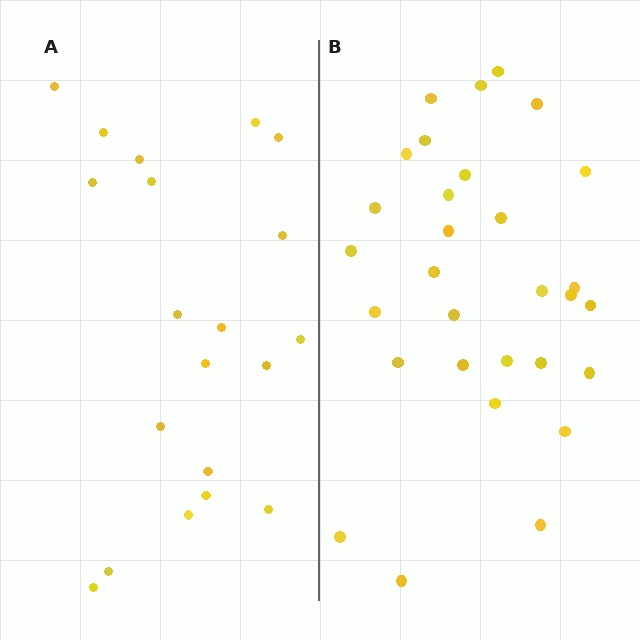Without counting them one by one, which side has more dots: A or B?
Region B (the right region) has more dots.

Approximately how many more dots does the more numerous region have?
Region B has roughly 10 or so more dots than region A.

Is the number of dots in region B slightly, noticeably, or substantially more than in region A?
Region B has substantially more. The ratio is roughly 1.5 to 1.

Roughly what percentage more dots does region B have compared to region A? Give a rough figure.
About 50% more.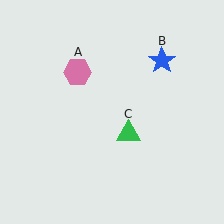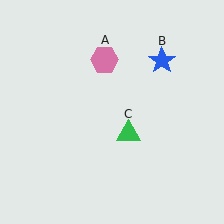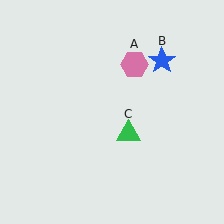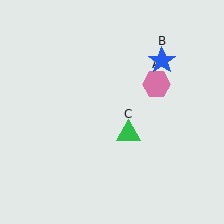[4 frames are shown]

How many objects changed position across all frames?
1 object changed position: pink hexagon (object A).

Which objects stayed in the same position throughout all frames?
Blue star (object B) and green triangle (object C) remained stationary.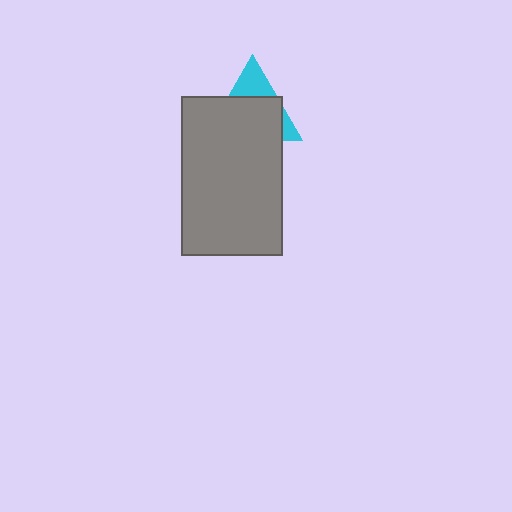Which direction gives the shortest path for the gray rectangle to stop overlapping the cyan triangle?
Moving down gives the shortest separation.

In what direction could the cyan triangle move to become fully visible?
The cyan triangle could move up. That would shift it out from behind the gray rectangle entirely.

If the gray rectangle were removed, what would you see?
You would see the complete cyan triangle.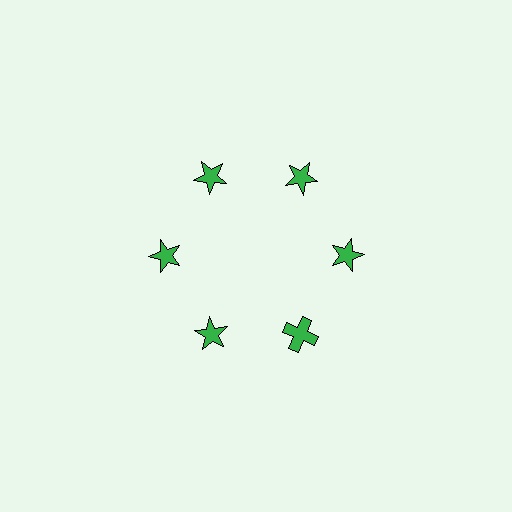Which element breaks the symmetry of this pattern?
The green cross at roughly the 5 o'clock position breaks the symmetry. All other shapes are green stars.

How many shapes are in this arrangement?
There are 6 shapes arranged in a ring pattern.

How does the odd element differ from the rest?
It has a different shape: cross instead of star.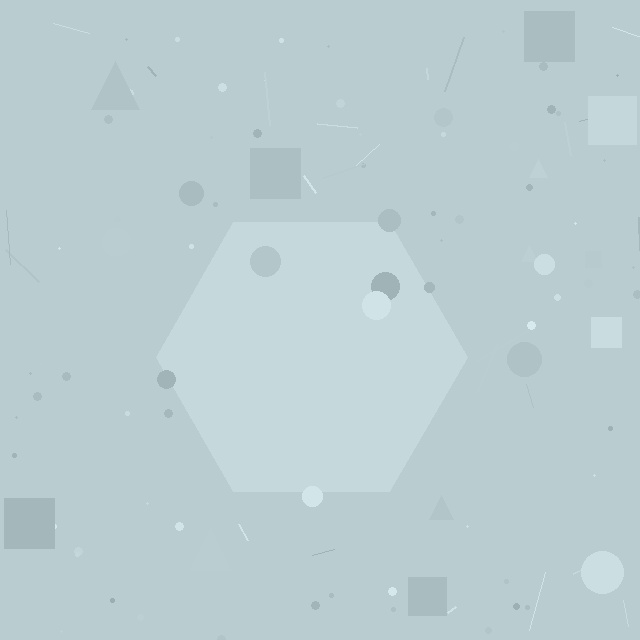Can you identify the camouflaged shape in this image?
The camouflaged shape is a hexagon.